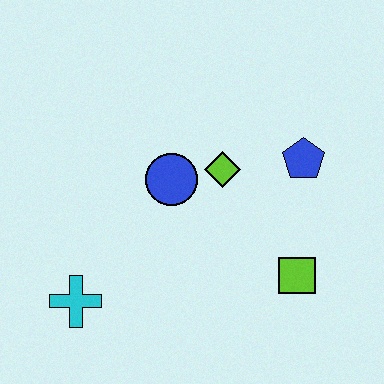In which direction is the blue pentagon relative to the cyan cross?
The blue pentagon is to the right of the cyan cross.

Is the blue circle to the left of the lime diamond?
Yes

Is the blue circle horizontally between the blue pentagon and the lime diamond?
No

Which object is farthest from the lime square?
The cyan cross is farthest from the lime square.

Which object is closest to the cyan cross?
The blue circle is closest to the cyan cross.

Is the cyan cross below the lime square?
Yes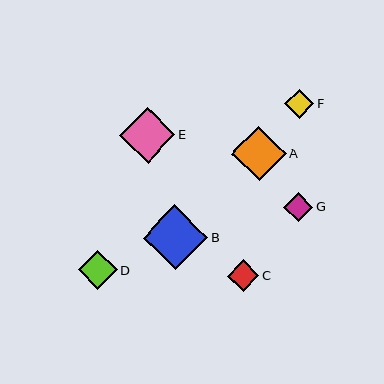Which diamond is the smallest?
Diamond F is the smallest with a size of approximately 29 pixels.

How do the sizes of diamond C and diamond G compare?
Diamond C and diamond G are approximately the same size.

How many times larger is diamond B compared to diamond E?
Diamond B is approximately 1.2 times the size of diamond E.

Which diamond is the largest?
Diamond B is the largest with a size of approximately 64 pixels.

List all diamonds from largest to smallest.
From largest to smallest: B, E, A, D, C, G, F.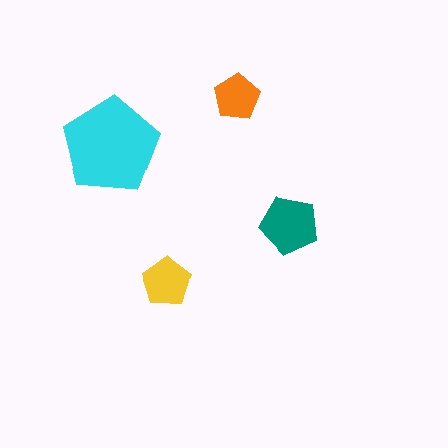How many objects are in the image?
There are 4 objects in the image.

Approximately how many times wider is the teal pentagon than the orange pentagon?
About 1.5 times wider.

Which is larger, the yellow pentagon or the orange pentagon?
The yellow one.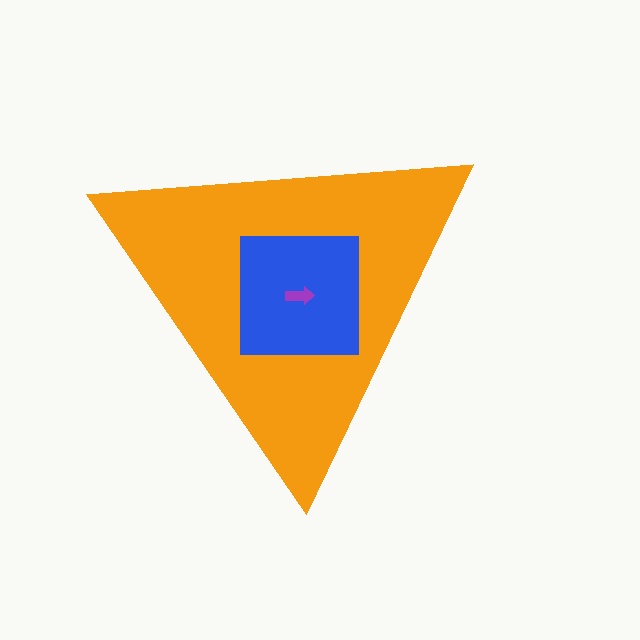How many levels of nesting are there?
3.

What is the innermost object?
The purple arrow.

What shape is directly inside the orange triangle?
The blue square.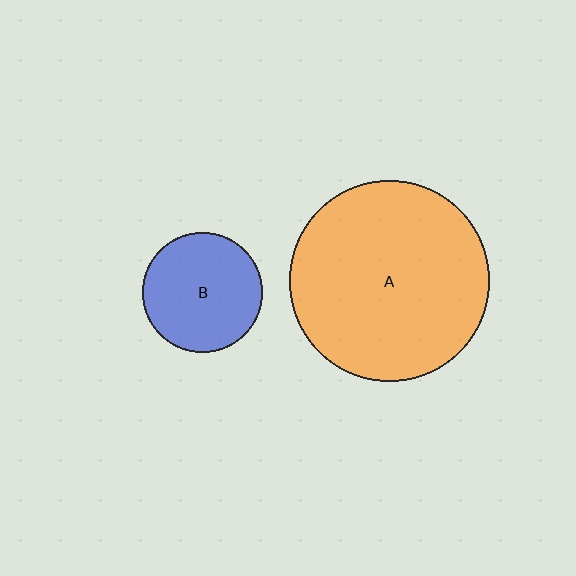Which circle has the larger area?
Circle A (orange).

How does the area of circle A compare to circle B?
Approximately 2.8 times.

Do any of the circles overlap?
No, none of the circles overlap.